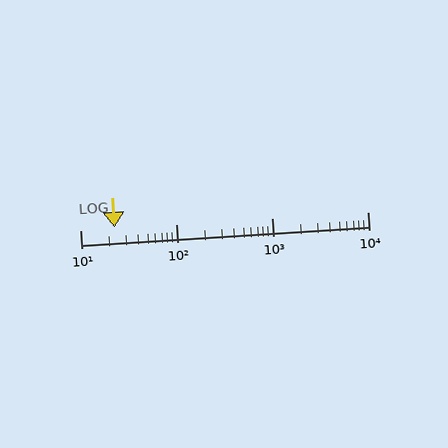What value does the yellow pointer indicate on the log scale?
The pointer indicates approximately 23.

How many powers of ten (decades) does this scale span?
The scale spans 3 decades, from 10 to 10000.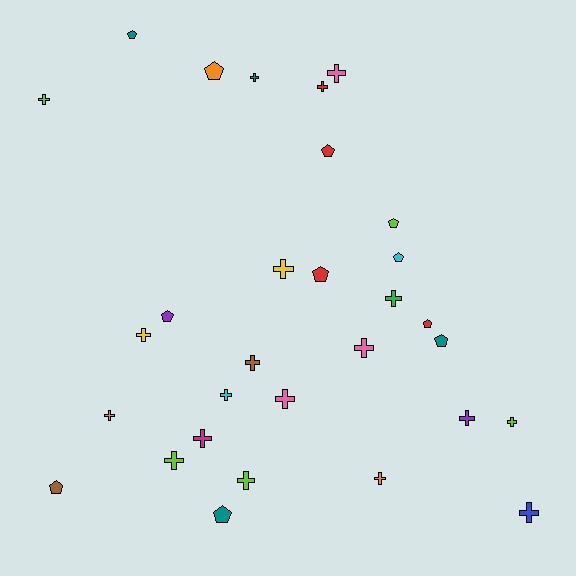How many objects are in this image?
There are 30 objects.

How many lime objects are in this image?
There are 5 lime objects.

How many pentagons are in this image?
There are 11 pentagons.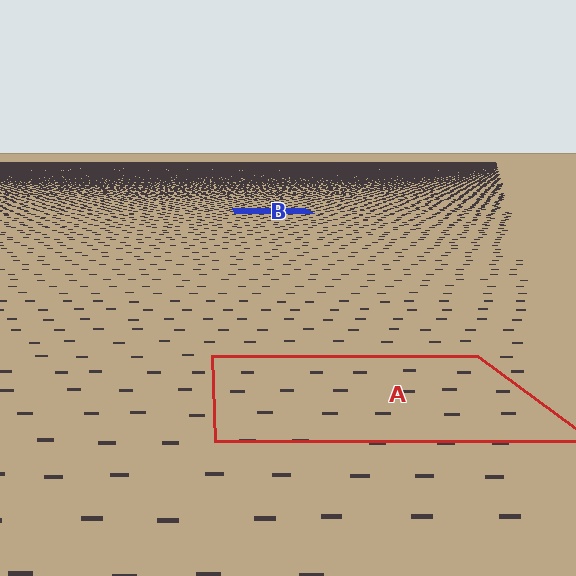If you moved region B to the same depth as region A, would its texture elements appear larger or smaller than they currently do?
They would appear larger. At a closer depth, the same texture elements are projected at a bigger on-screen size.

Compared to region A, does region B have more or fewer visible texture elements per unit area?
Region B has more texture elements per unit area — they are packed more densely because it is farther away.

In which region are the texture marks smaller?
The texture marks are smaller in region B, because it is farther away.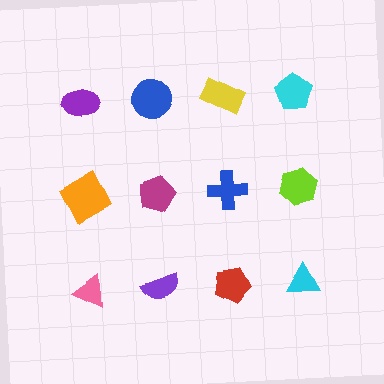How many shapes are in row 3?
4 shapes.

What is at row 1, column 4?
A cyan pentagon.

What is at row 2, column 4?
A lime hexagon.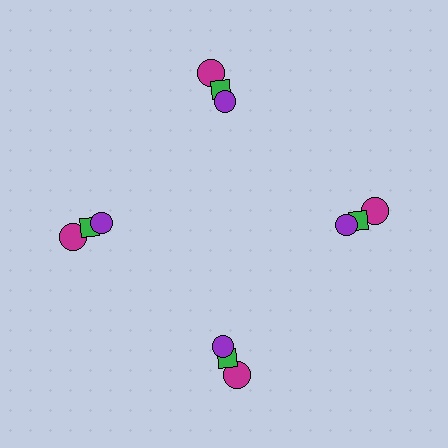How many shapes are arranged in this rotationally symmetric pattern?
There are 12 shapes, arranged in 4 groups of 3.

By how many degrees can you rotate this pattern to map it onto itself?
The pattern maps onto itself every 90 degrees of rotation.